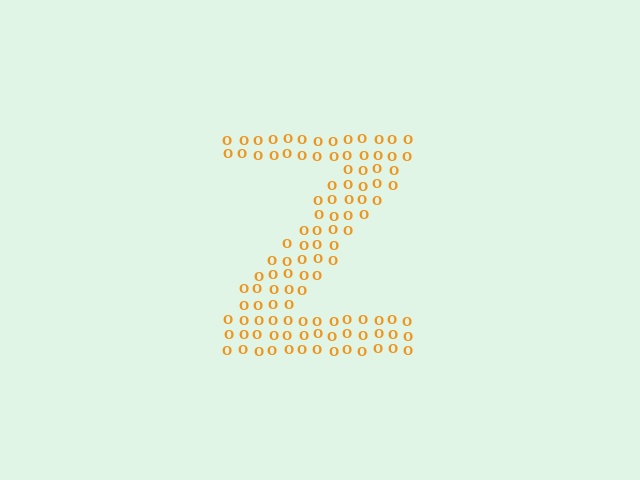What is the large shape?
The large shape is the letter Z.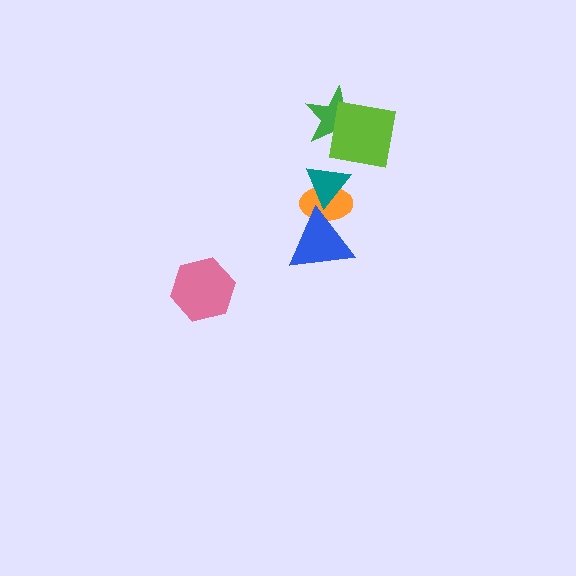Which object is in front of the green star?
The lime square is in front of the green star.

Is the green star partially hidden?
Yes, it is partially covered by another shape.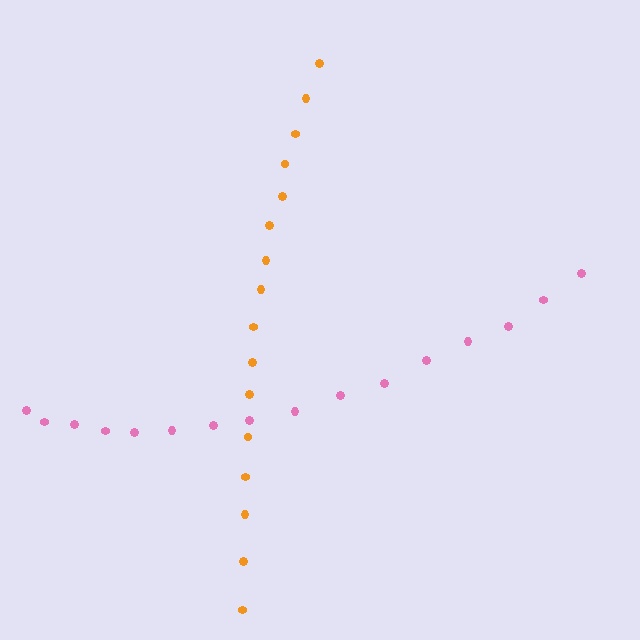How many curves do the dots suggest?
There are 2 distinct paths.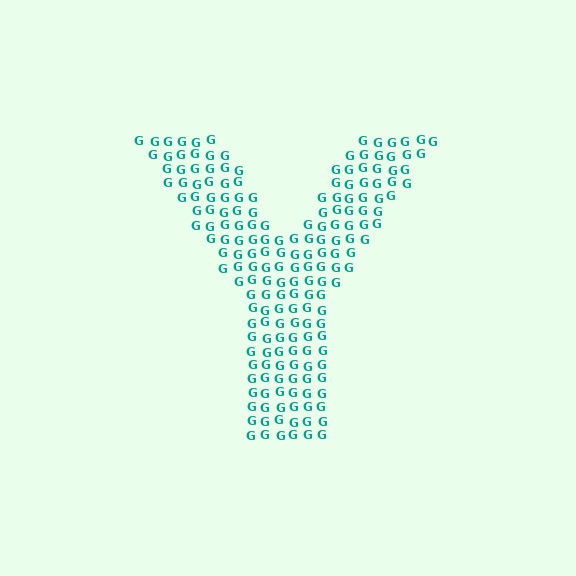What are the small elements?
The small elements are letter G's.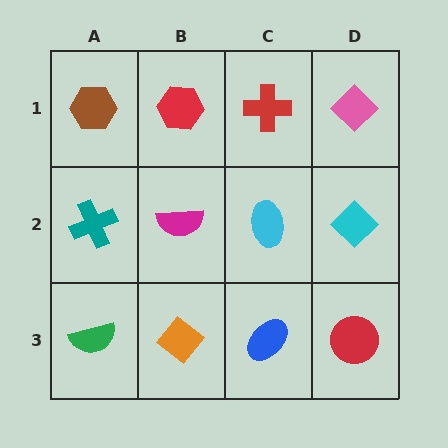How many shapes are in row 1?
4 shapes.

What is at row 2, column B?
A magenta semicircle.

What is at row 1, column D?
A pink diamond.